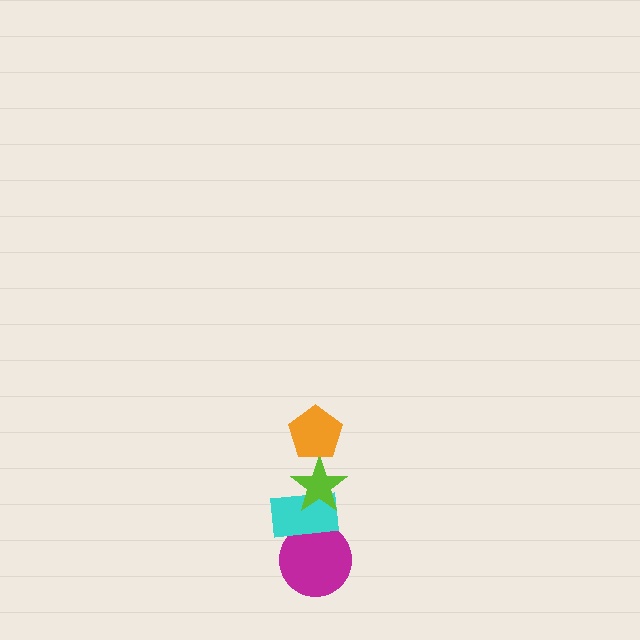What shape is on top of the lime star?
The orange pentagon is on top of the lime star.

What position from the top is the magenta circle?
The magenta circle is 4th from the top.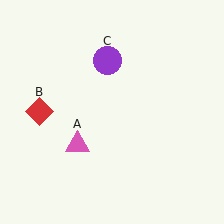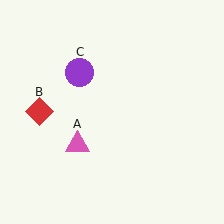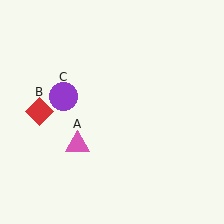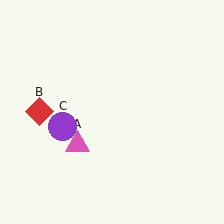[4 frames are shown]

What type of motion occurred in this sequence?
The purple circle (object C) rotated counterclockwise around the center of the scene.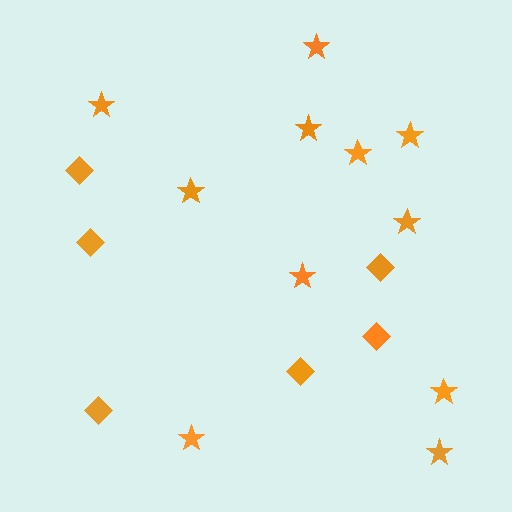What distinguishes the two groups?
There are 2 groups: one group of stars (11) and one group of diamonds (6).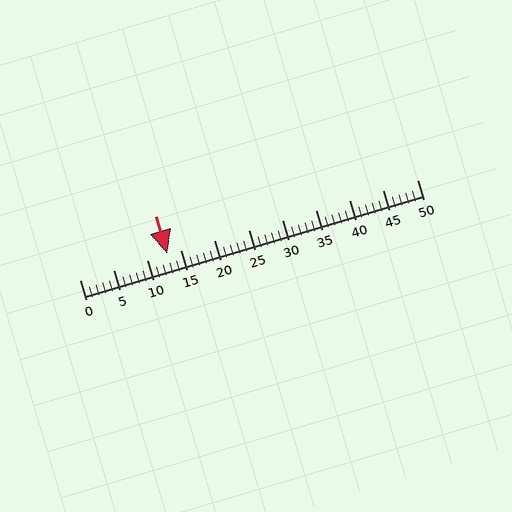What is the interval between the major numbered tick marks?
The major tick marks are spaced 5 units apart.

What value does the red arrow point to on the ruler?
The red arrow points to approximately 13.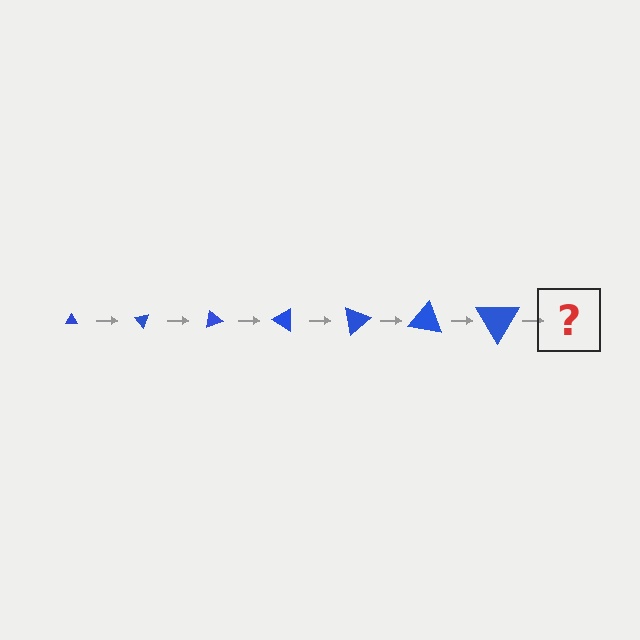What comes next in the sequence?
The next element should be a triangle, larger than the previous one and rotated 350 degrees from the start.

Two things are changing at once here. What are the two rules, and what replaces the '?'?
The two rules are that the triangle grows larger each step and it rotates 50 degrees each step. The '?' should be a triangle, larger than the previous one and rotated 350 degrees from the start.